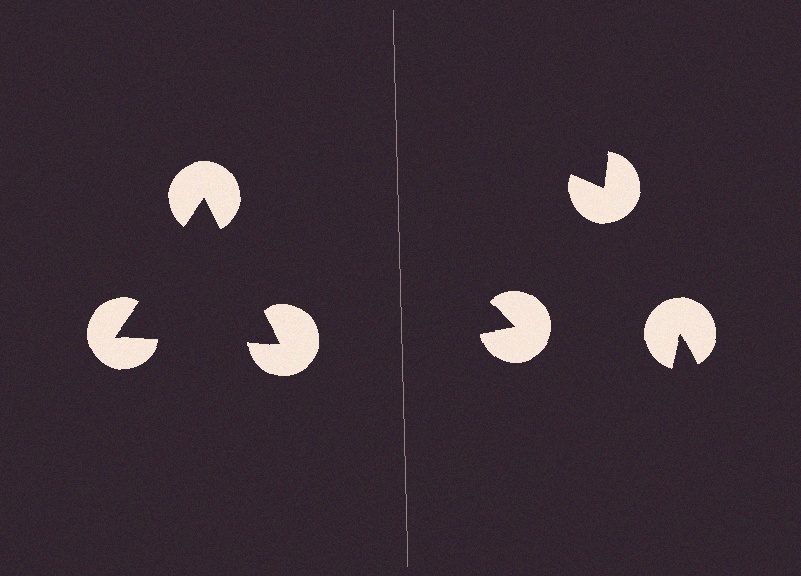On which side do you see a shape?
An illusory triangle appears on the left side. On the right side the wedge cuts are rotated, so no coherent shape forms.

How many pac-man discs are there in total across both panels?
6 — 3 on each side.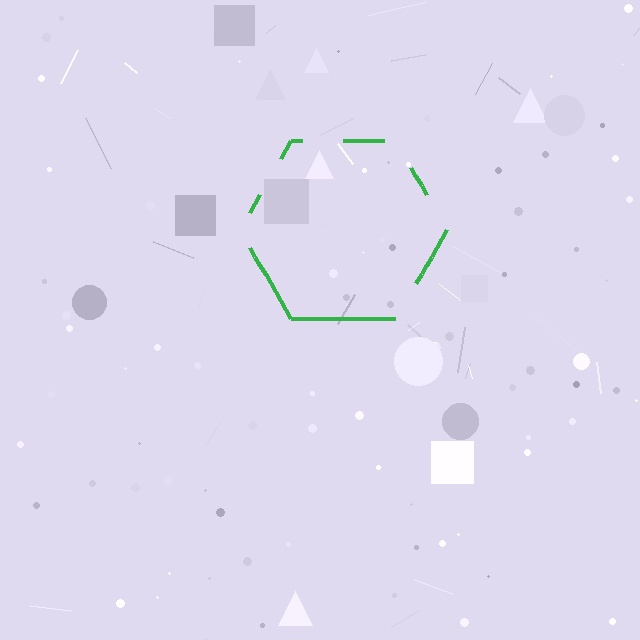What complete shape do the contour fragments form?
The contour fragments form a hexagon.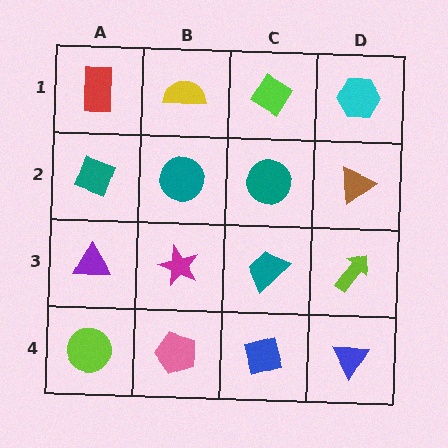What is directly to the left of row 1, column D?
A lime diamond.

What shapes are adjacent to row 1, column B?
A teal circle (row 2, column B), a red rectangle (row 1, column A), a lime diamond (row 1, column C).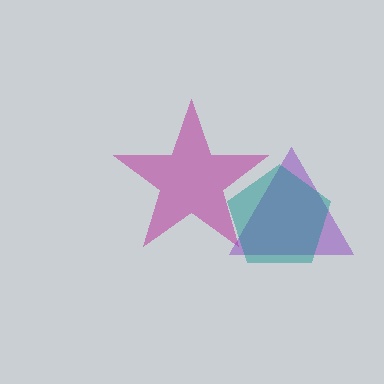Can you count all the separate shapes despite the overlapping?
Yes, there are 3 separate shapes.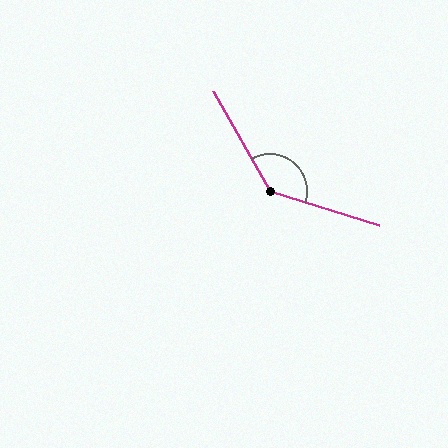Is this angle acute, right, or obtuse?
It is obtuse.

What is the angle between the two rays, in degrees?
Approximately 137 degrees.